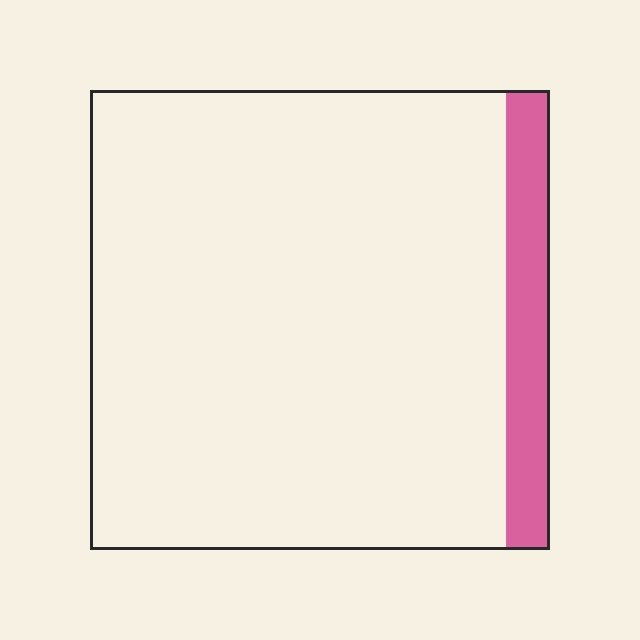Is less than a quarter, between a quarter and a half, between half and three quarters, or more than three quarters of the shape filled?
Less than a quarter.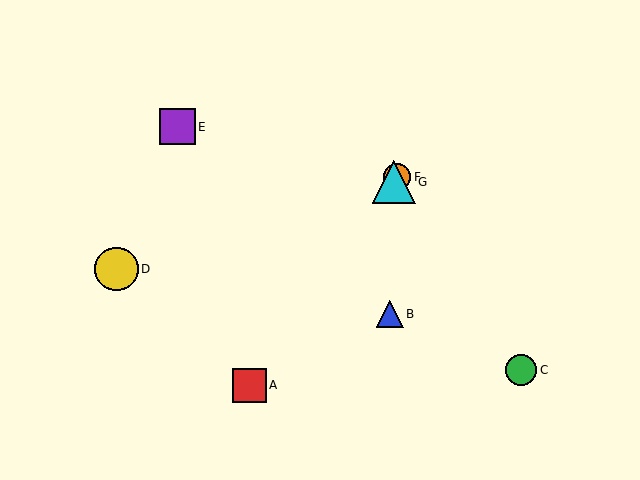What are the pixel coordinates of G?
Object G is at (394, 182).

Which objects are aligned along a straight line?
Objects A, F, G are aligned along a straight line.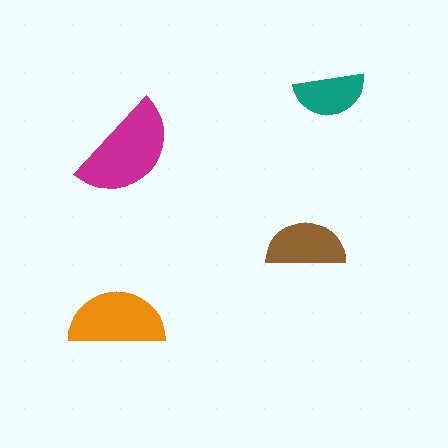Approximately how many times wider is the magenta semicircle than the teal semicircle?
About 1.5 times wider.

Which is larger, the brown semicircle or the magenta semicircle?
The magenta one.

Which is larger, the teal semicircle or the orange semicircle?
The orange one.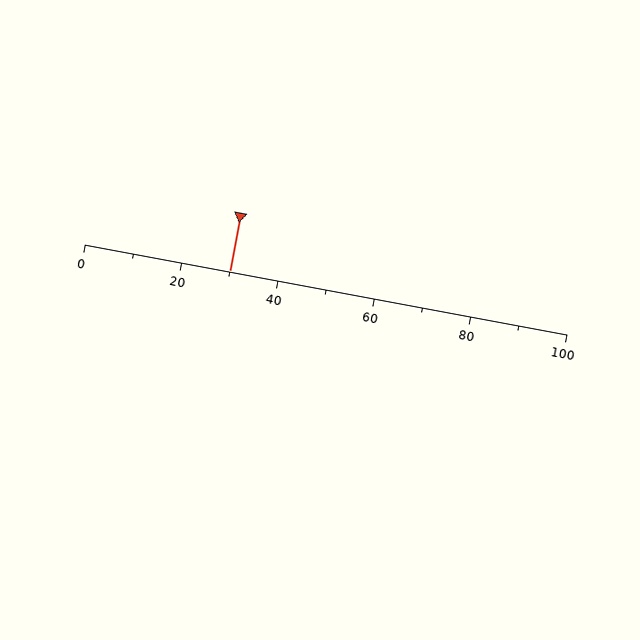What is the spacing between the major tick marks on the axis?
The major ticks are spaced 20 apart.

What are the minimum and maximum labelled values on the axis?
The axis runs from 0 to 100.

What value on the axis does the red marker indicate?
The marker indicates approximately 30.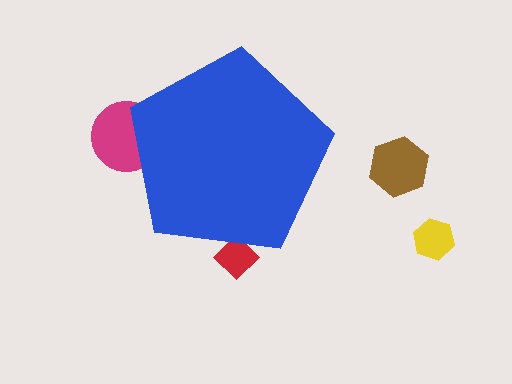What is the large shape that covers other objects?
A blue pentagon.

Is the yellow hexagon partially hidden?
No, the yellow hexagon is fully visible.